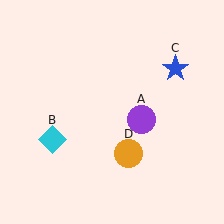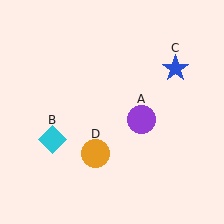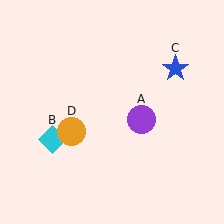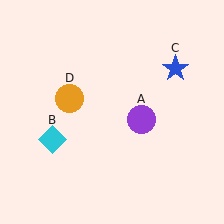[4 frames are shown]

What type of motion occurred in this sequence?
The orange circle (object D) rotated clockwise around the center of the scene.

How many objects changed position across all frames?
1 object changed position: orange circle (object D).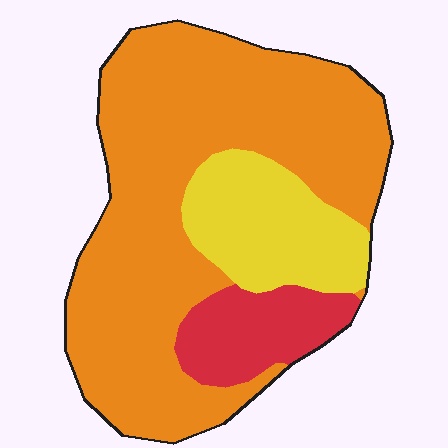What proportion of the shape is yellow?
Yellow covers about 20% of the shape.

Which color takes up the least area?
Red, at roughly 15%.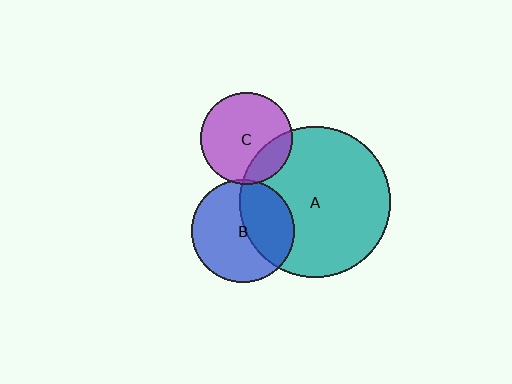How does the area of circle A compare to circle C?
Approximately 2.7 times.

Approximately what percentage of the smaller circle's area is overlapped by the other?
Approximately 40%.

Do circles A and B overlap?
Yes.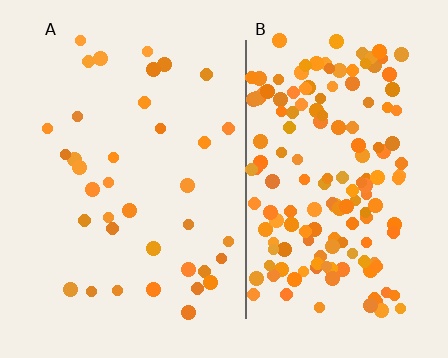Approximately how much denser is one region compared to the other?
Approximately 4.5× — region B over region A.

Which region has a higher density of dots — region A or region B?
B (the right).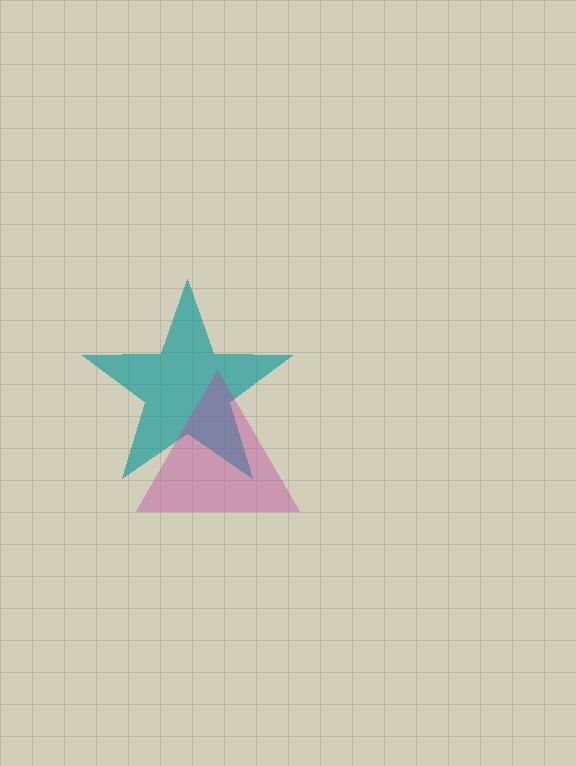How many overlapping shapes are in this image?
There are 2 overlapping shapes in the image.